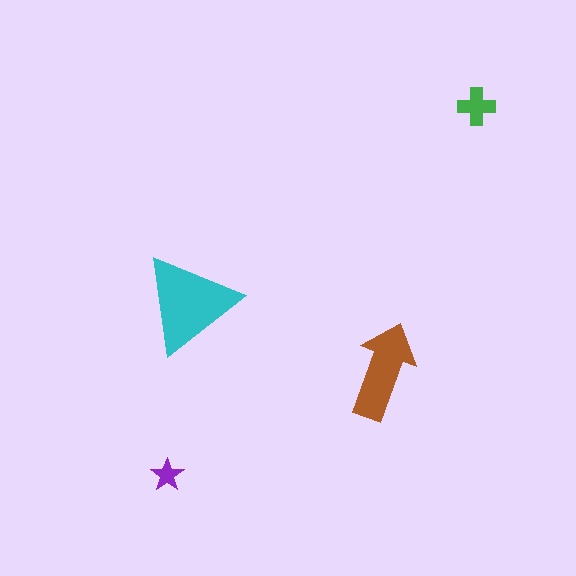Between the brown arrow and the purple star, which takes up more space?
The brown arrow.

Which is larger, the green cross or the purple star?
The green cross.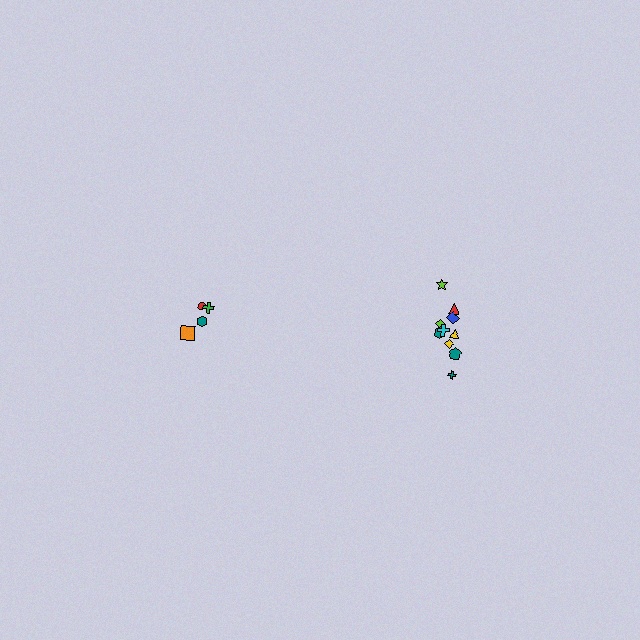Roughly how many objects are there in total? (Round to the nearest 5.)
Roughly 15 objects in total.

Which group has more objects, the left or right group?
The right group.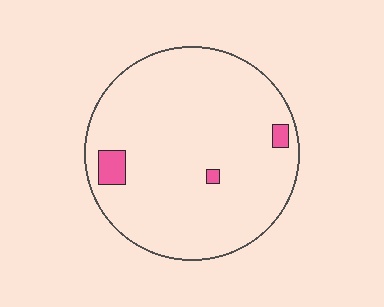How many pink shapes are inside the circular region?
3.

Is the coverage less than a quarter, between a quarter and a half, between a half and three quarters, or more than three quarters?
Less than a quarter.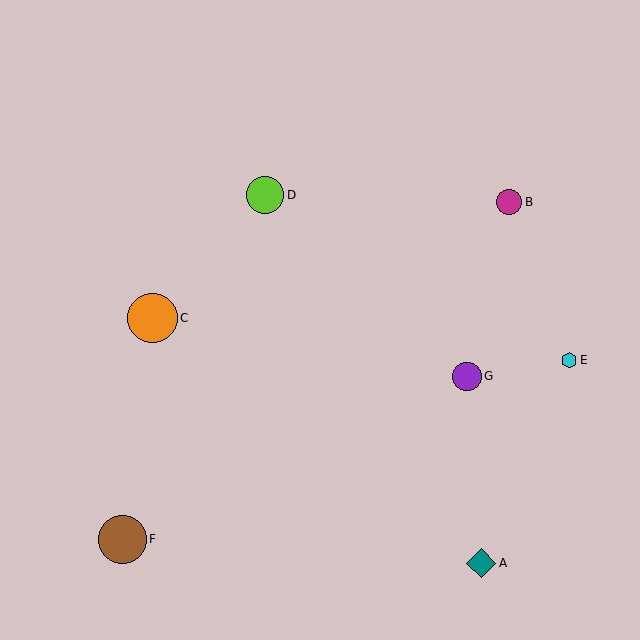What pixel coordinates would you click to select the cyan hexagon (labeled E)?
Click at (569, 360) to select the cyan hexagon E.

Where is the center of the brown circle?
The center of the brown circle is at (122, 539).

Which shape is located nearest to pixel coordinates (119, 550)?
The brown circle (labeled F) at (122, 539) is nearest to that location.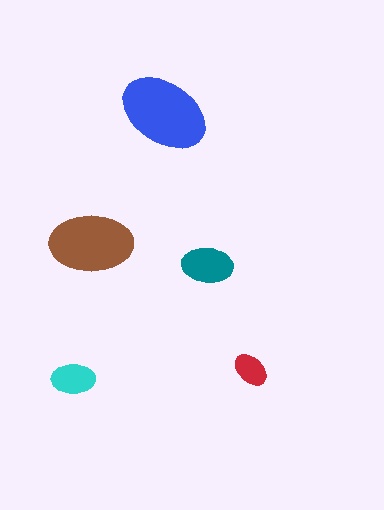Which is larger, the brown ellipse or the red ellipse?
The brown one.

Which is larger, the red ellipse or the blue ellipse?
The blue one.